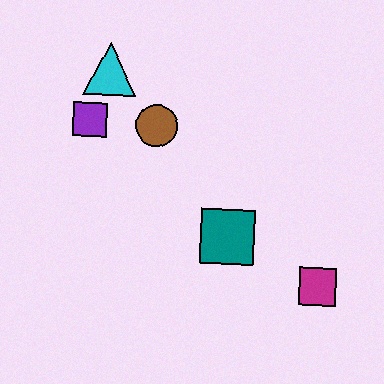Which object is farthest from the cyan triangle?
The magenta square is farthest from the cyan triangle.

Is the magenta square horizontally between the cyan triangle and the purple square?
No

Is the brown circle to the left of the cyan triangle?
No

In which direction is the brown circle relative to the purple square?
The brown circle is to the right of the purple square.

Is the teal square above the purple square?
No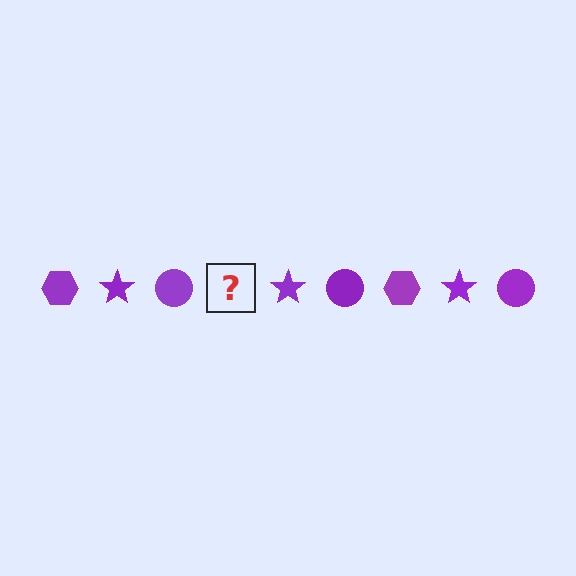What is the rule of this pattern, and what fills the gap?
The rule is that the pattern cycles through hexagon, star, circle shapes in purple. The gap should be filled with a purple hexagon.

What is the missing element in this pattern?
The missing element is a purple hexagon.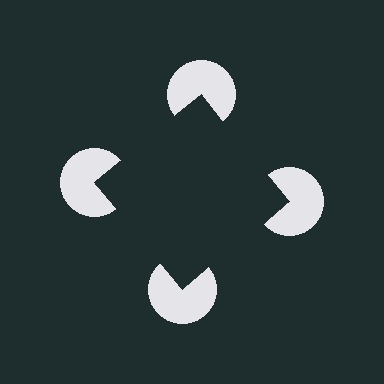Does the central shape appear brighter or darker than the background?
It typically appears slightly darker than the background, even though no actual brightness change is drawn.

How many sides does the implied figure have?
4 sides.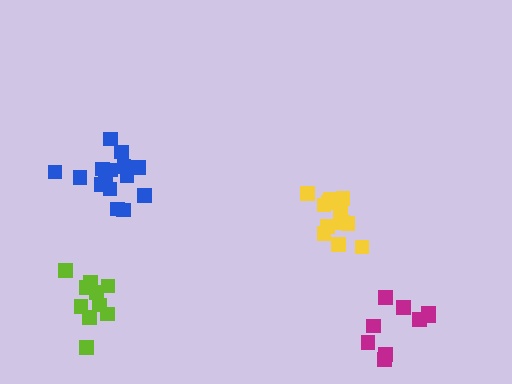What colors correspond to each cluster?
The clusters are colored: yellow, magenta, blue, lime.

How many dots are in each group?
Group 1: 12 dots, Group 2: 9 dots, Group 3: 15 dots, Group 4: 10 dots (46 total).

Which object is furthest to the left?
The lime cluster is leftmost.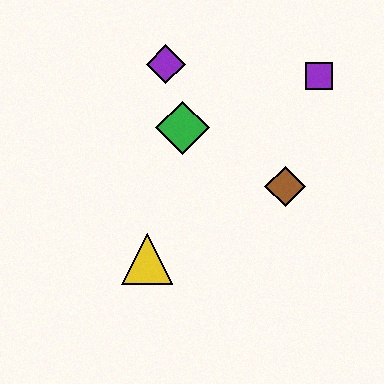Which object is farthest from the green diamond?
The purple square is farthest from the green diamond.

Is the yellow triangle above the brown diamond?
No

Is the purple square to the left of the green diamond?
No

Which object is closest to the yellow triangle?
The green diamond is closest to the yellow triangle.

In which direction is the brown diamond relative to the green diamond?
The brown diamond is to the right of the green diamond.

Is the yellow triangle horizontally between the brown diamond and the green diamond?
No